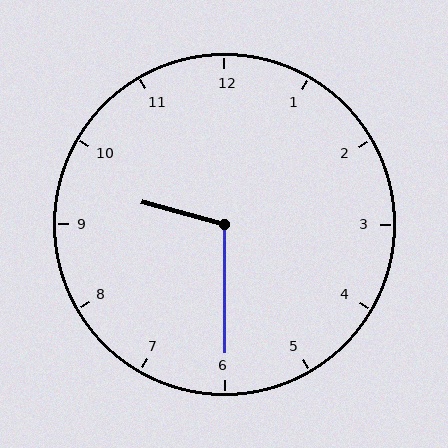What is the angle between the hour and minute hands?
Approximately 105 degrees.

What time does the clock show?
9:30.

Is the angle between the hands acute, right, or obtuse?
It is obtuse.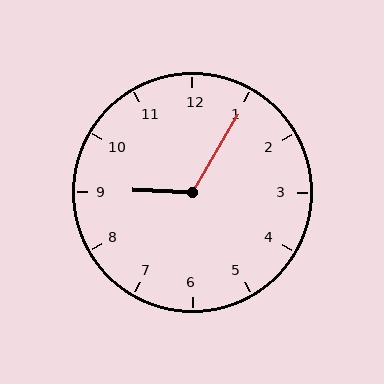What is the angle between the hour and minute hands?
Approximately 118 degrees.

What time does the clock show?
9:05.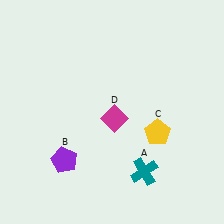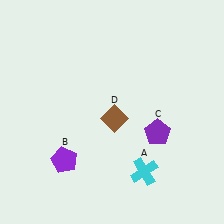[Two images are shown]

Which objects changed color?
A changed from teal to cyan. C changed from yellow to purple. D changed from magenta to brown.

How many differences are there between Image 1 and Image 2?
There are 3 differences between the two images.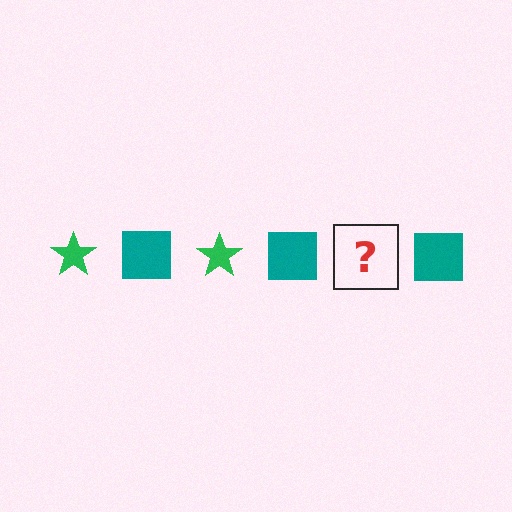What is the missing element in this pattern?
The missing element is a green star.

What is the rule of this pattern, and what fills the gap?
The rule is that the pattern alternates between green star and teal square. The gap should be filled with a green star.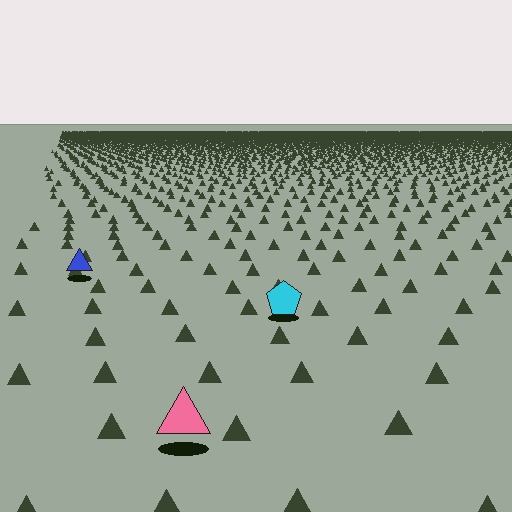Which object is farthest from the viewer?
The blue triangle is farthest from the viewer. It appears smaller and the ground texture around it is denser.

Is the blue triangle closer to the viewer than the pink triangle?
No. The pink triangle is closer — you can tell from the texture gradient: the ground texture is coarser near it.